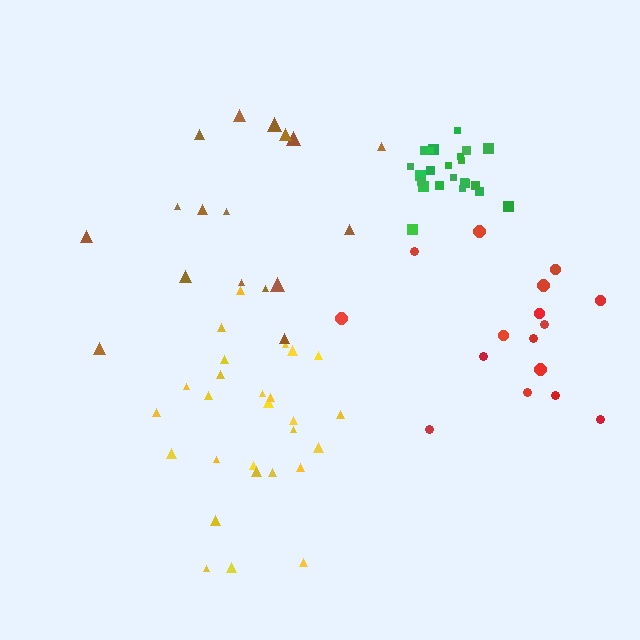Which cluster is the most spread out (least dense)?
Red.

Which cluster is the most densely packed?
Green.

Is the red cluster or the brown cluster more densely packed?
Brown.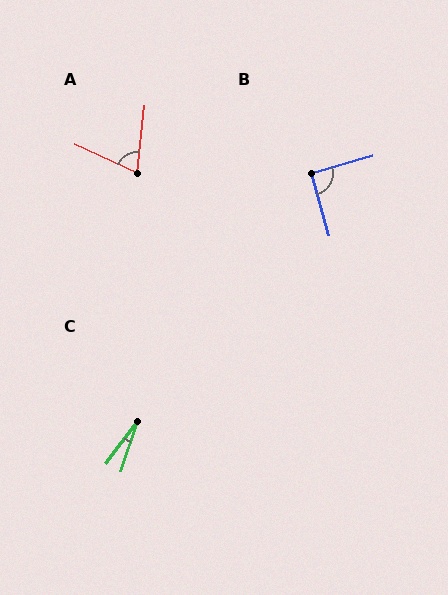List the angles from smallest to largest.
C (19°), A (72°), B (91°).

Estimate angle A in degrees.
Approximately 72 degrees.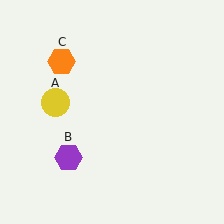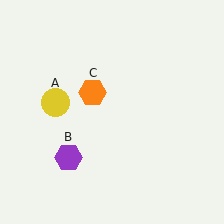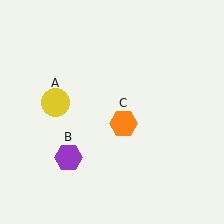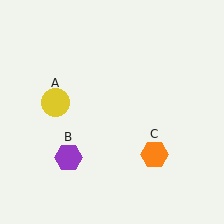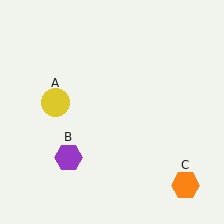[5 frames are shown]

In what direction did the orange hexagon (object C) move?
The orange hexagon (object C) moved down and to the right.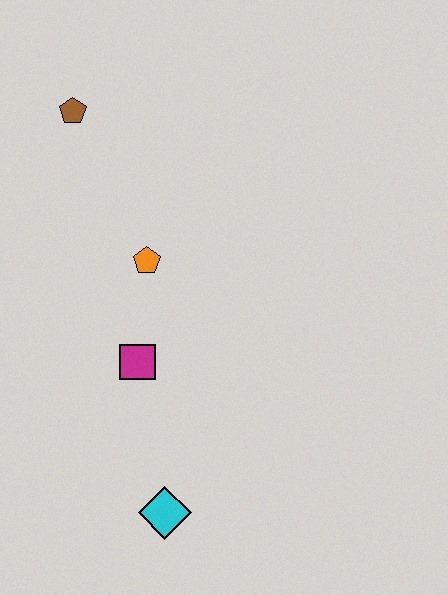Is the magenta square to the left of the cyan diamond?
Yes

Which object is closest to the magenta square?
The orange pentagon is closest to the magenta square.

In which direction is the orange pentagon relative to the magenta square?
The orange pentagon is above the magenta square.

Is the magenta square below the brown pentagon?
Yes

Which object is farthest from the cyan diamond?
The brown pentagon is farthest from the cyan diamond.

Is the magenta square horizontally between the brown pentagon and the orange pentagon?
Yes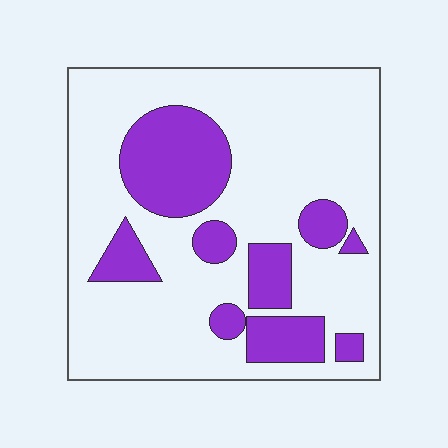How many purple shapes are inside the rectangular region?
9.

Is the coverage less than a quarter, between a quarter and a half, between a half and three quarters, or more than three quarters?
Between a quarter and a half.